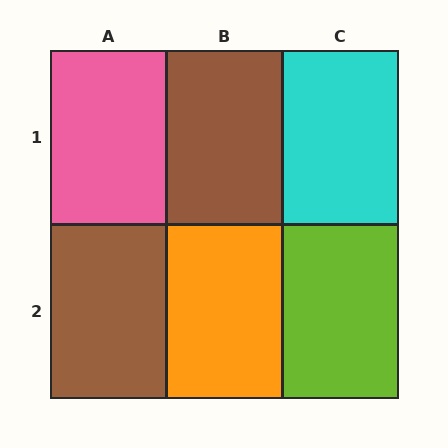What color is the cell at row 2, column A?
Brown.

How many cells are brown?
2 cells are brown.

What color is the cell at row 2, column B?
Orange.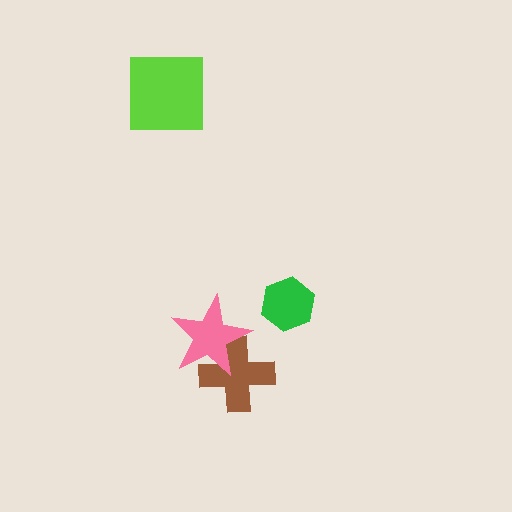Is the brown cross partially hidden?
Yes, it is partially covered by another shape.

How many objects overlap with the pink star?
1 object overlaps with the pink star.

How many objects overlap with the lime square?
0 objects overlap with the lime square.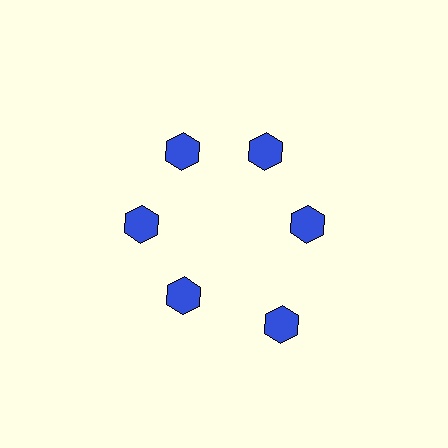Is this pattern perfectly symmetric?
No. The 6 blue hexagons are arranged in a ring, but one element near the 5 o'clock position is pushed outward from the center, breaking the 6-fold rotational symmetry.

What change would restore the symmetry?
The symmetry would be restored by moving it inward, back onto the ring so that all 6 hexagons sit at equal angles and equal distance from the center.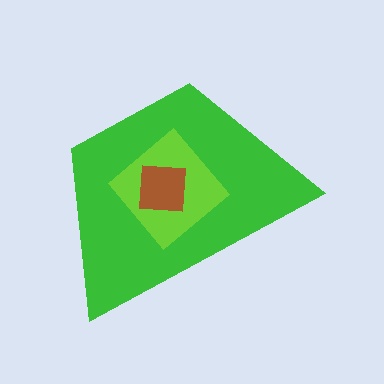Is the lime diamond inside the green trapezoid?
Yes.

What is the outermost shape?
The green trapezoid.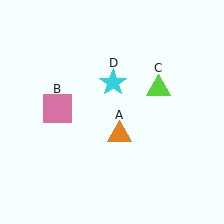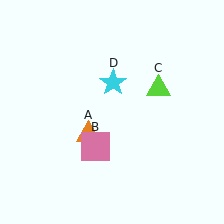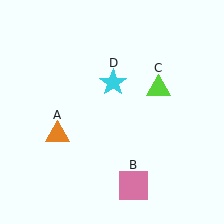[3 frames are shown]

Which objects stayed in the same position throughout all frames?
Lime triangle (object C) and cyan star (object D) remained stationary.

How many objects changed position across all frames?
2 objects changed position: orange triangle (object A), pink square (object B).